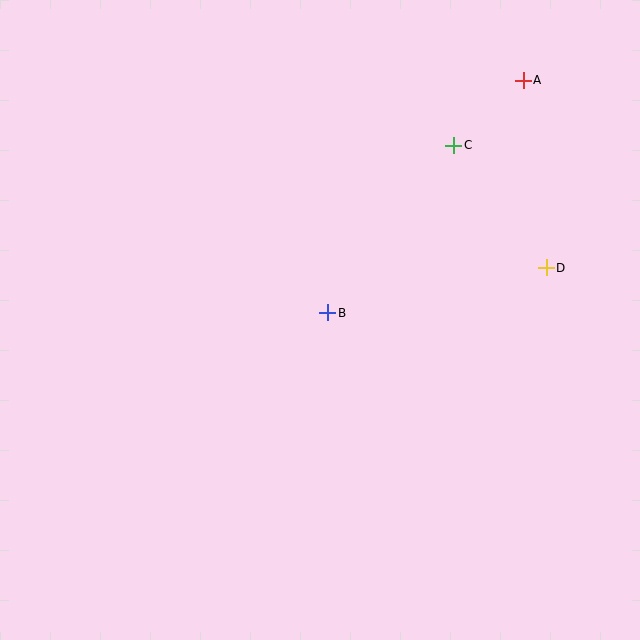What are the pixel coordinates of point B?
Point B is at (328, 313).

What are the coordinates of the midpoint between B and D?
The midpoint between B and D is at (437, 290).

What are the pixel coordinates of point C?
Point C is at (454, 145).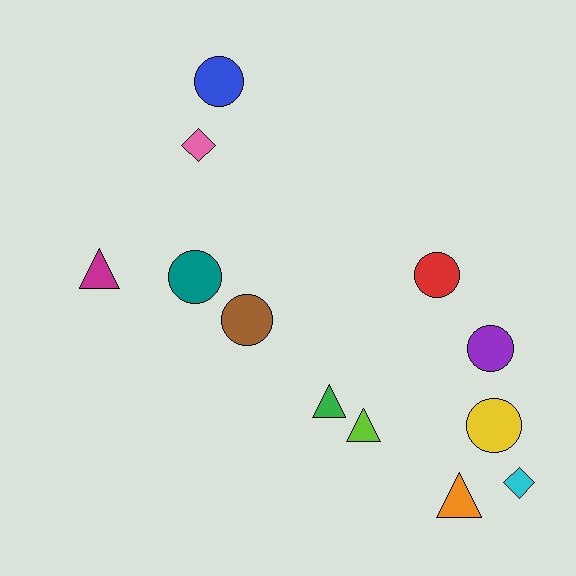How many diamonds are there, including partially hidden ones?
There are 2 diamonds.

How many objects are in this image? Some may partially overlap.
There are 12 objects.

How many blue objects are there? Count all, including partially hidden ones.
There is 1 blue object.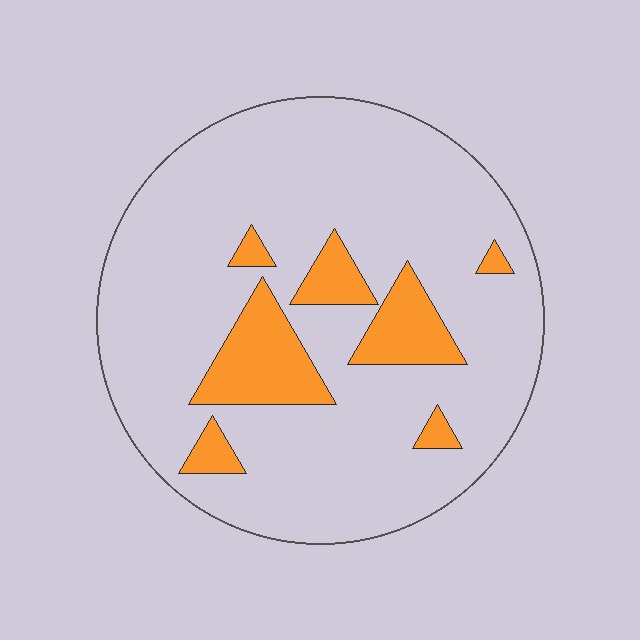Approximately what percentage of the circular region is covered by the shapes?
Approximately 15%.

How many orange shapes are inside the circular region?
7.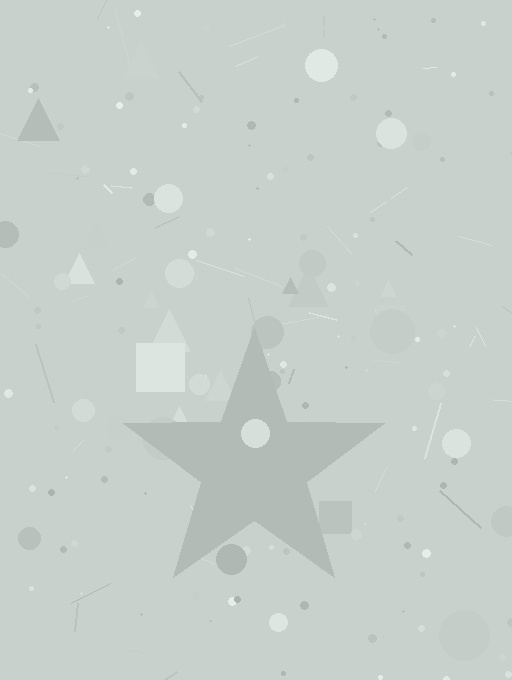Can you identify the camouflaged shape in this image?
The camouflaged shape is a star.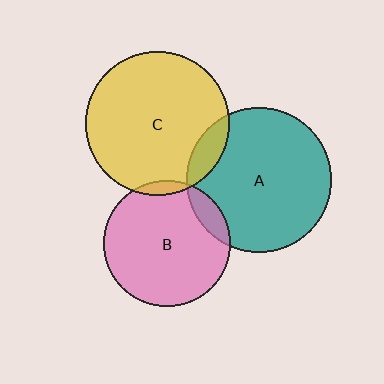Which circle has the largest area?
Circle A (teal).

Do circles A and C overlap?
Yes.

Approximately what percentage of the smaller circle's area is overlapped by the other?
Approximately 10%.